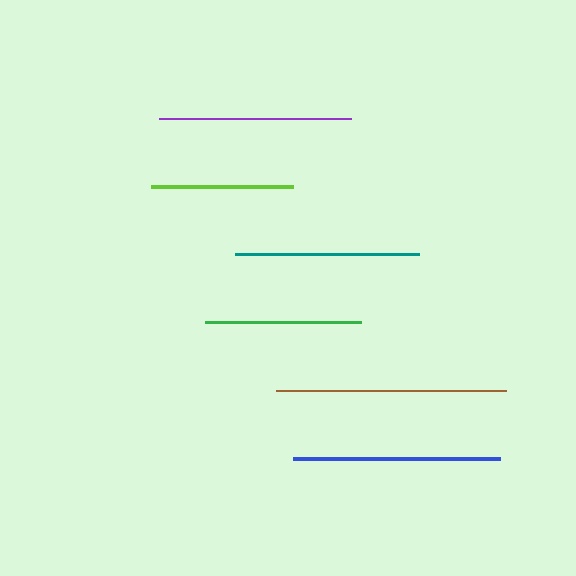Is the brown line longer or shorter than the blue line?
The brown line is longer than the blue line.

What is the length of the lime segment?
The lime segment is approximately 142 pixels long.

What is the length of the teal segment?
The teal segment is approximately 184 pixels long.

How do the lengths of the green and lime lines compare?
The green and lime lines are approximately the same length.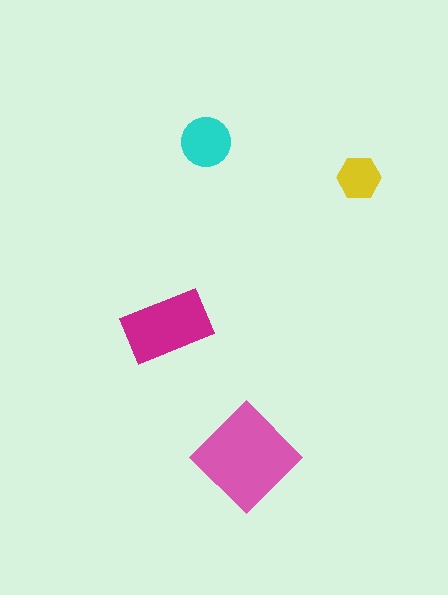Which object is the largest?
The pink diamond.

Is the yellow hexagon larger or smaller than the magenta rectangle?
Smaller.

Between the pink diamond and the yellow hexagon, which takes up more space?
The pink diamond.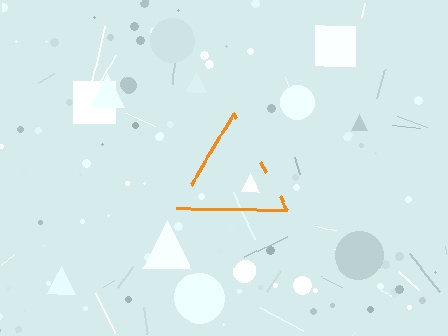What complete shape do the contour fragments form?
The contour fragments form a triangle.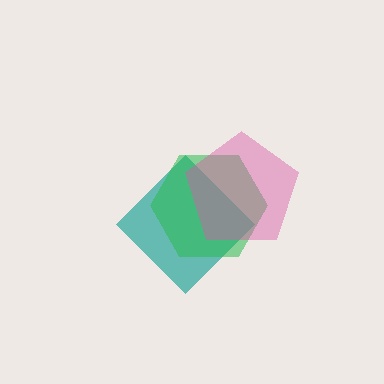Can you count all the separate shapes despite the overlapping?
Yes, there are 3 separate shapes.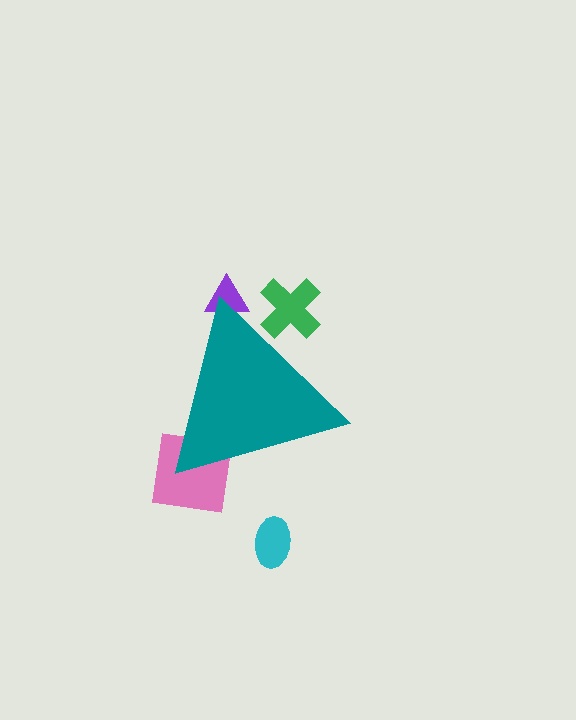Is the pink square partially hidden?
Yes, the pink square is partially hidden behind the teal triangle.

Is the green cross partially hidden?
Yes, the green cross is partially hidden behind the teal triangle.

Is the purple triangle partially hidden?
Yes, the purple triangle is partially hidden behind the teal triangle.